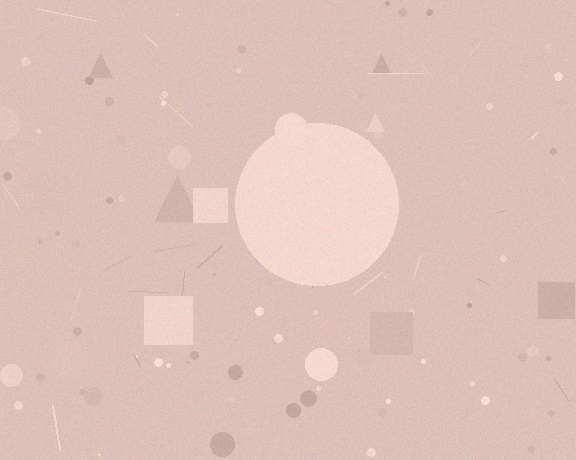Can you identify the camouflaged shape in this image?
The camouflaged shape is a circle.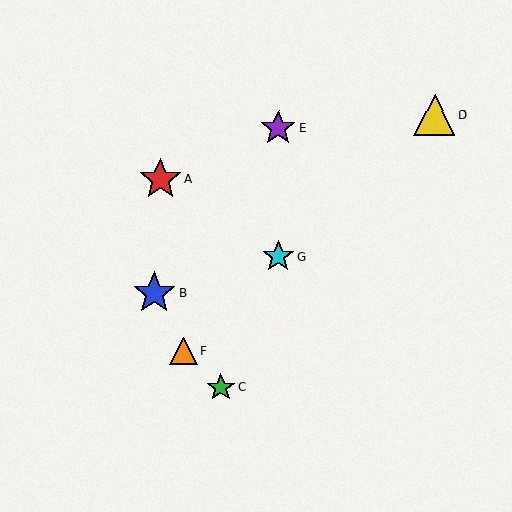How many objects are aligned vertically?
2 objects (E, G) are aligned vertically.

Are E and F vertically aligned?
No, E is at x≈279 and F is at x≈183.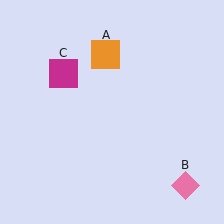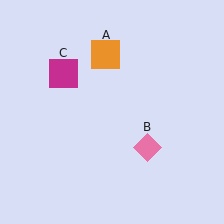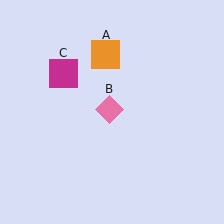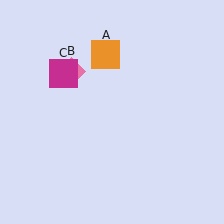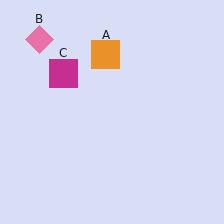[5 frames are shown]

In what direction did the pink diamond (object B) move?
The pink diamond (object B) moved up and to the left.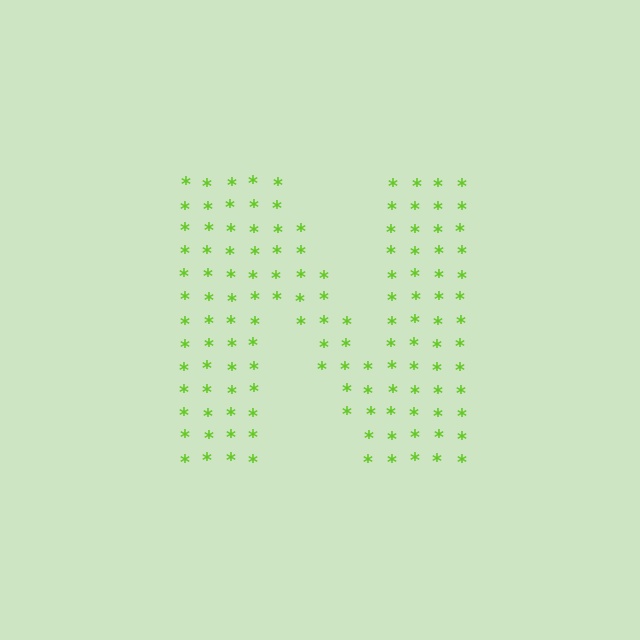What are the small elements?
The small elements are asterisks.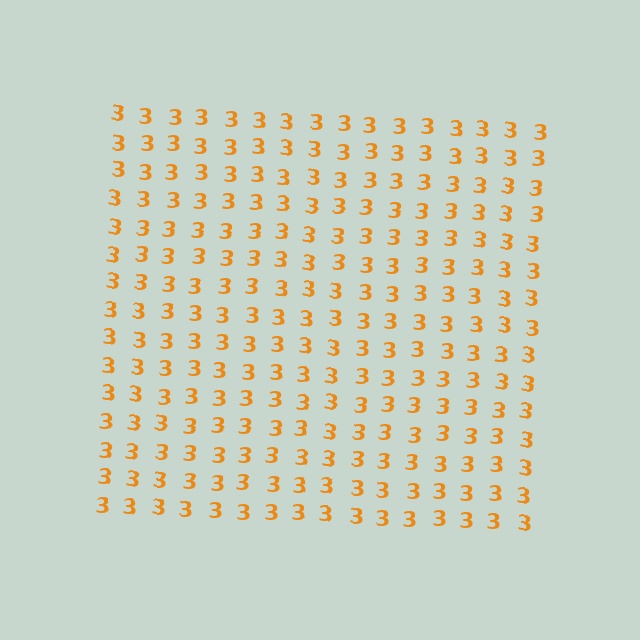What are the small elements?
The small elements are digit 3's.